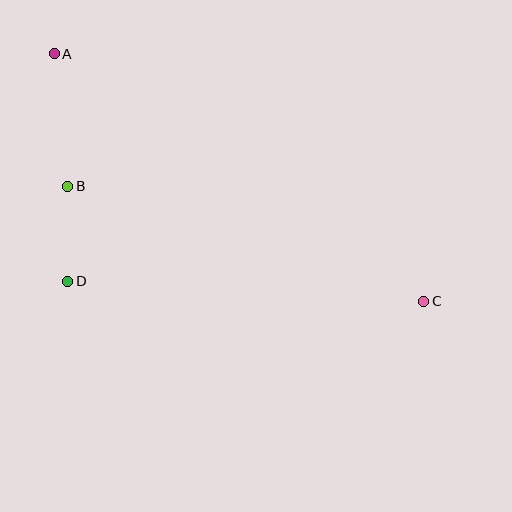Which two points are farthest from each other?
Points A and C are farthest from each other.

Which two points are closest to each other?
Points B and D are closest to each other.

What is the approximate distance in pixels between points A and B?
The distance between A and B is approximately 133 pixels.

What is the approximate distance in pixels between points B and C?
The distance between B and C is approximately 374 pixels.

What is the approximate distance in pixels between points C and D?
The distance between C and D is approximately 356 pixels.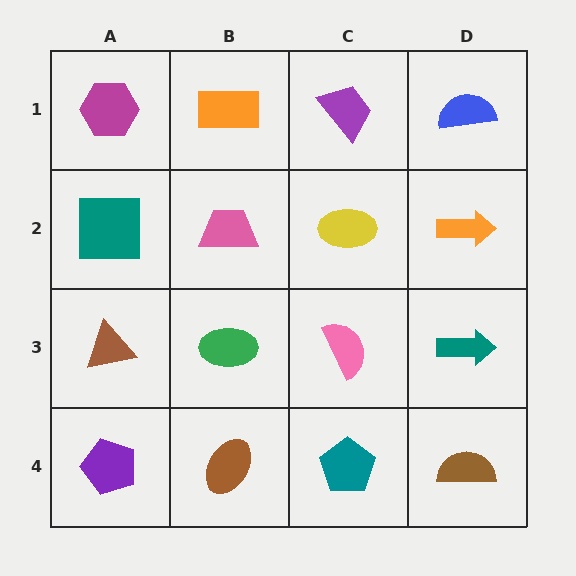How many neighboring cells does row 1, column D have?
2.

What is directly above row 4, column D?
A teal arrow.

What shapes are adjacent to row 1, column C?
A yellow ellipse (row 2, column C), an orange rectangle (row 1, column B), a blue semicircle (row 1, column D).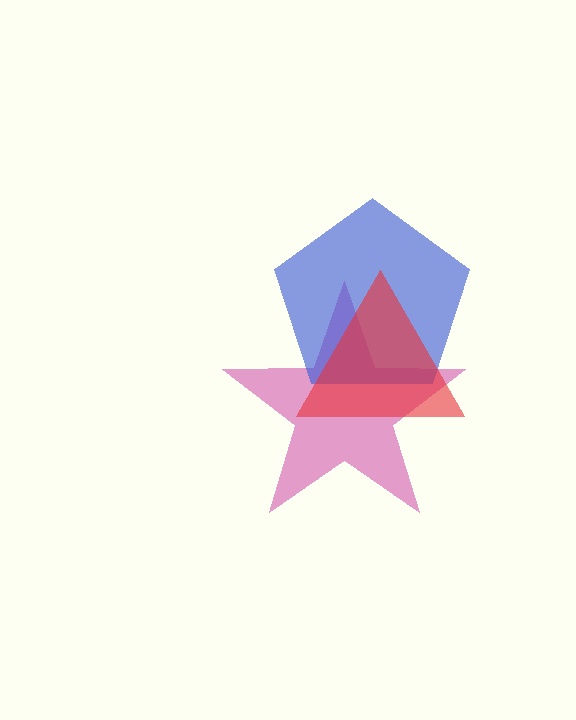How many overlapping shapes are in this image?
There are 3 overlapping shapes in the image.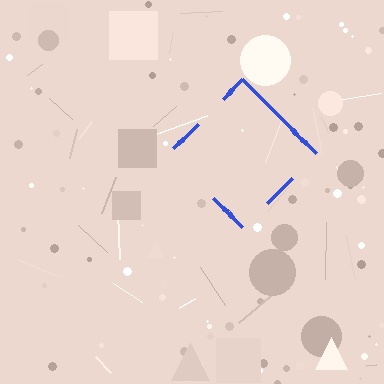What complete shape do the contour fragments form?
The contour fragments form a diamond.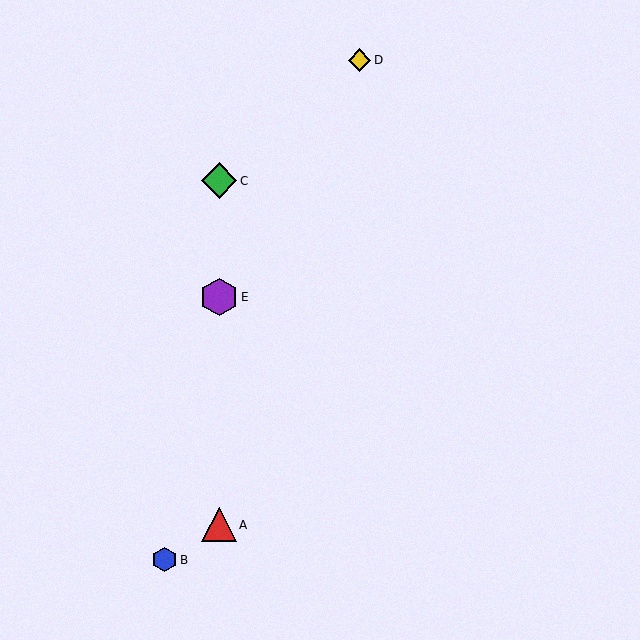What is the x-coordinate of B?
Object B is at x≈165.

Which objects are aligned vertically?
Objects A, C, E are aligned vertically.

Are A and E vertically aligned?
Yes, both are at x≈219.